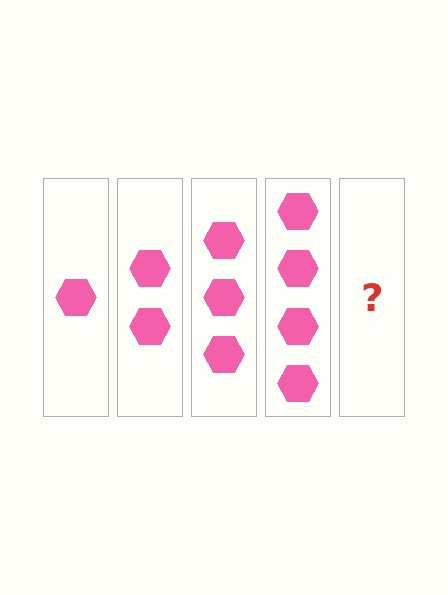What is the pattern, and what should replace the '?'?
The pattern is that each step adds one more hexagon. The '?' should be 5 hexagons.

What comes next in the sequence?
The next element should be 5 hexagons.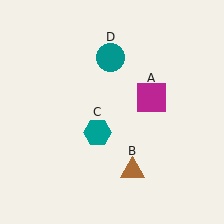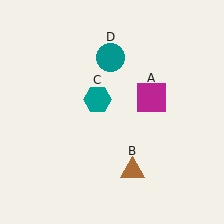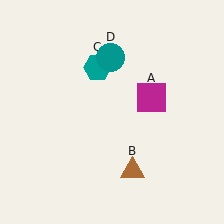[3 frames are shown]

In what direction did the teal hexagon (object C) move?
The teal hexagon (object C) moved up.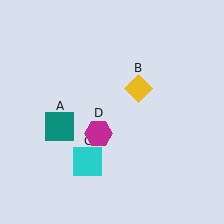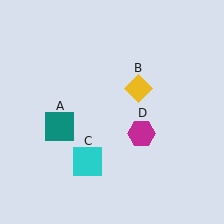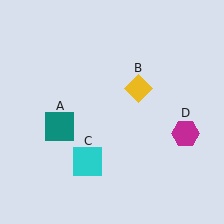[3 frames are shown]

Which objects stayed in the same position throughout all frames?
Teal square (object A) and yellow diamond (object B) and cyan square (object C) remained stationary.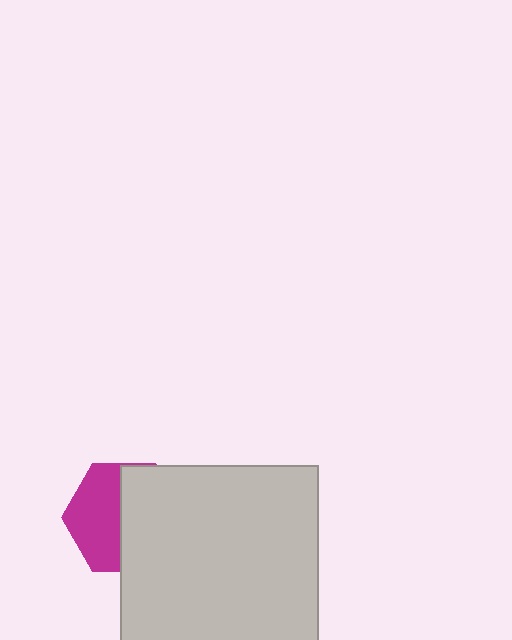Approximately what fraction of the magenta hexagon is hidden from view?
Roughly 54% of the magenta hexagon is hidden behind the light gray rectangle.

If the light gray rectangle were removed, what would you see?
You would see the complete magenta hexagon.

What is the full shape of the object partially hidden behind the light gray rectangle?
The partially hidden object is a magenta hexagon.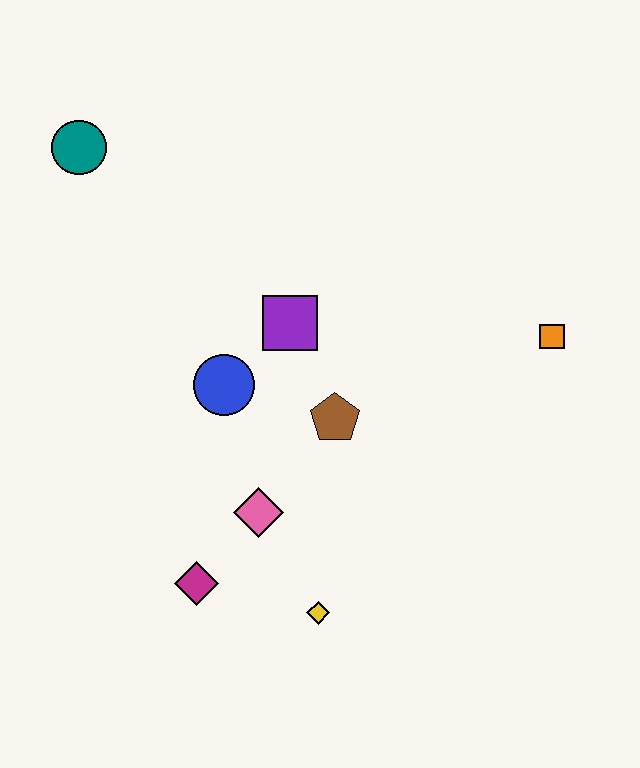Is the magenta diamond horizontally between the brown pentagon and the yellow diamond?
No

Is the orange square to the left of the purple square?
No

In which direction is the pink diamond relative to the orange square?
The pink diamond is to the left of the orange square.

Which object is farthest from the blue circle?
The orange square is farthest from the blue circle.